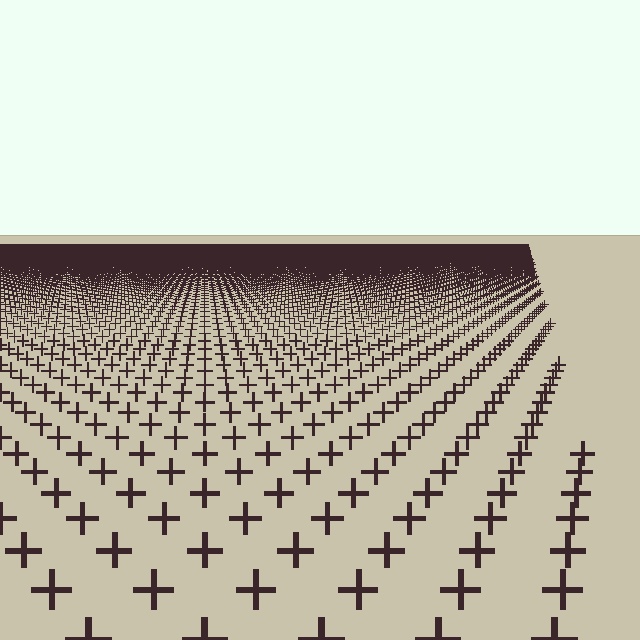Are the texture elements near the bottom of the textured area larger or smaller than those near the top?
Larger. Near the bottom, elements are closer to the viewer and appear at a bigger on-screen size.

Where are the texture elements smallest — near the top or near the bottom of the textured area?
Near the top.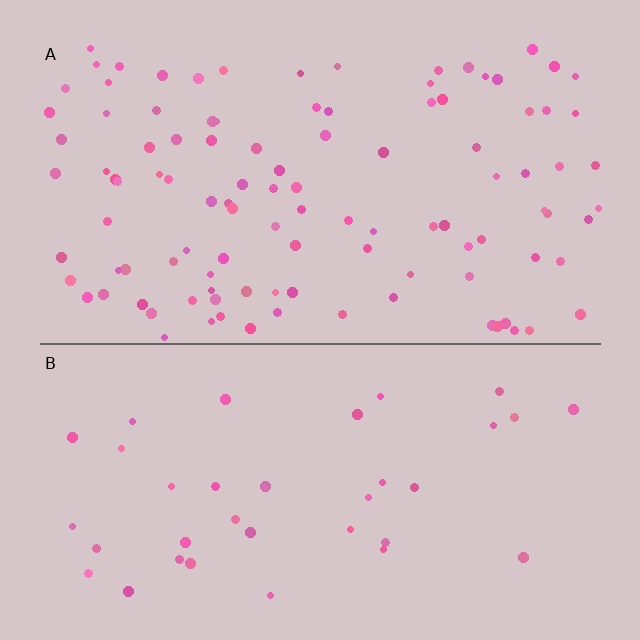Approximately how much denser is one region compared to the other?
Approximately 2.9× — region A over region B.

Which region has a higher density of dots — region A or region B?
A (the top).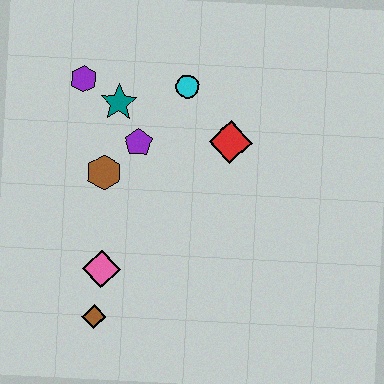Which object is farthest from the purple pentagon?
The brown diamond is farthest from the purple pentagon.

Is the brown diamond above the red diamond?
No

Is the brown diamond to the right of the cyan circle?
No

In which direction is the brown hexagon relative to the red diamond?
The brown hexagon is to the left of the red diamond.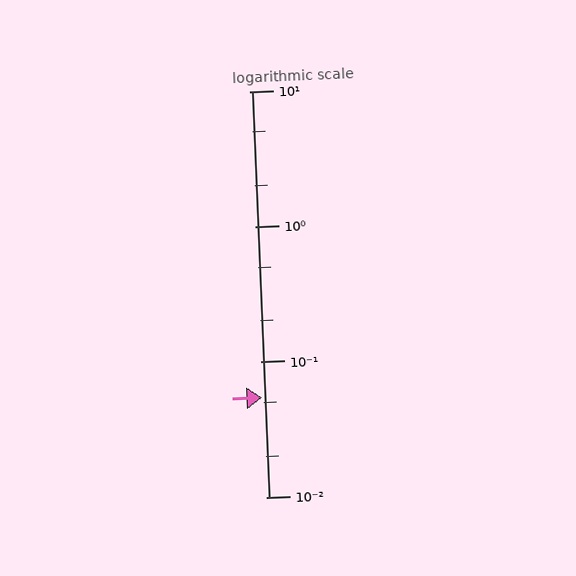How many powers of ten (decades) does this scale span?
The scale spans 3 decades, from 0.01 to 10.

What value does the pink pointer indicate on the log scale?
The pointer indicates approximately 0.054.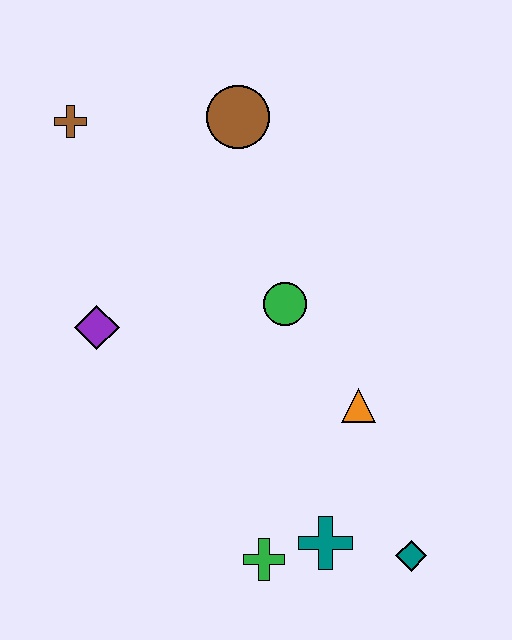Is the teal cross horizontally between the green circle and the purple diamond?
No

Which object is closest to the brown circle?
The brown cross is closest to the brown circle.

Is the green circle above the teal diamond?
Yes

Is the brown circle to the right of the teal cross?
No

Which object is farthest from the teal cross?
The brown cross is farthest from the teal cross.